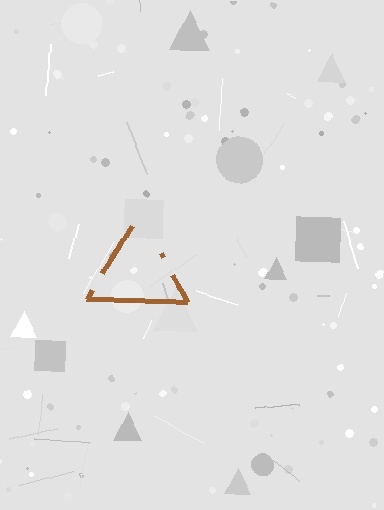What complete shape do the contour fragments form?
The contour fragments form a triangle.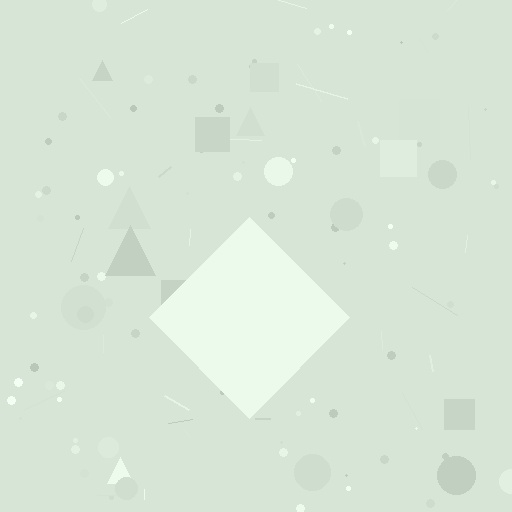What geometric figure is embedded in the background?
A diamond is embedded in the background.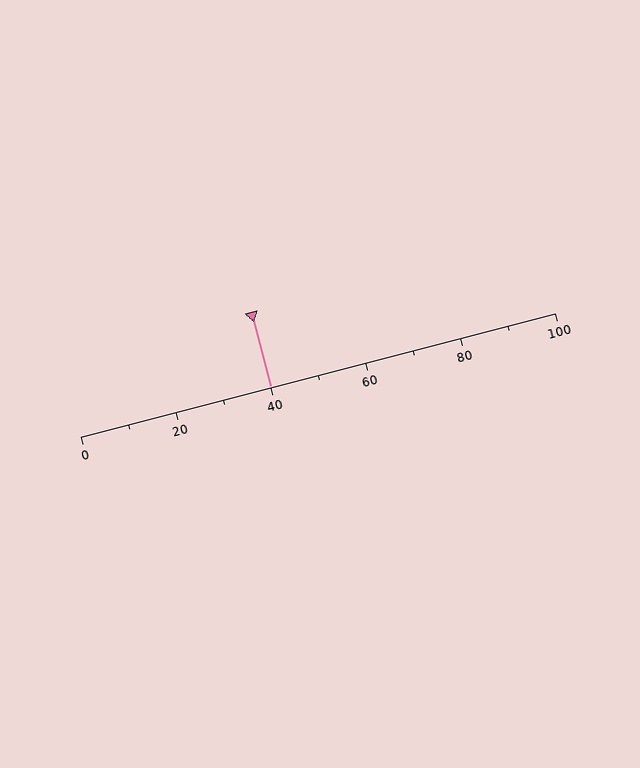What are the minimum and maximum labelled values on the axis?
The axis runs from 0 to 100.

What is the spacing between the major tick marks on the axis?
The major ticks are spaced 20 apart.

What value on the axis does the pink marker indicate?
The marker indicates approximately 40.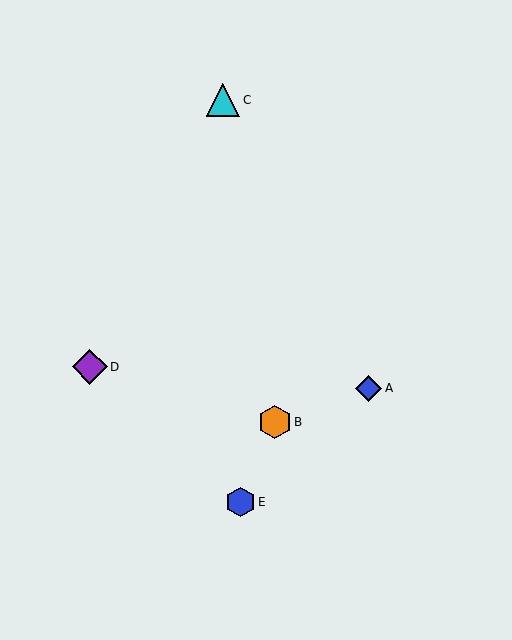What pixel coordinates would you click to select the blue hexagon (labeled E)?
Click at (240, 502) to select the blue hexagon E.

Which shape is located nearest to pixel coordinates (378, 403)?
The blue diamond (labeled A) at (368, 388) is nearest to that location.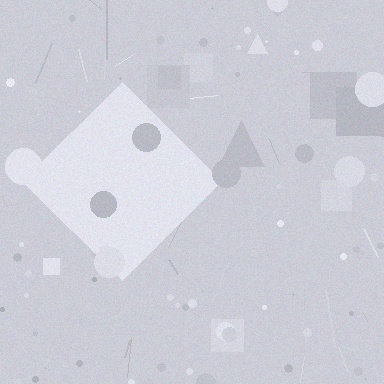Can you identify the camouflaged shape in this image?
The camouflaged shape is a diamond.